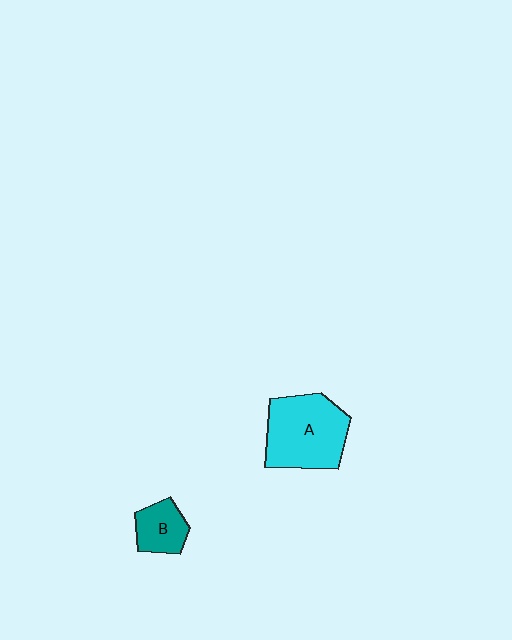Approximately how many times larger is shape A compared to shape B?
Approximately 2.3 times.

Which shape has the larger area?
Shape A (cyan).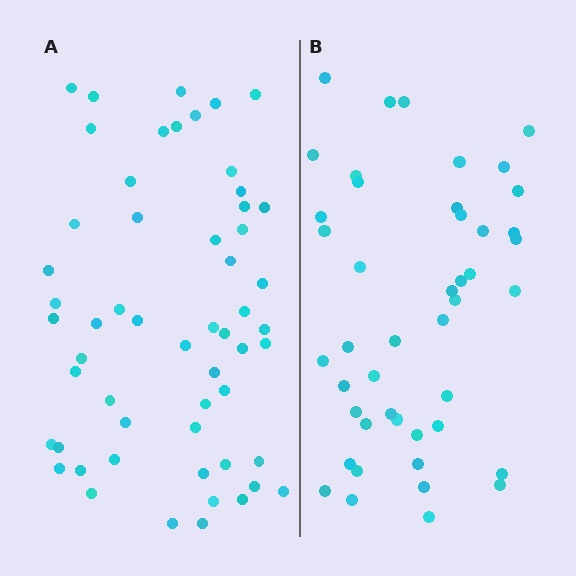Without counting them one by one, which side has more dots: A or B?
Region A (the left region) has more dots.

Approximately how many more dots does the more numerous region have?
Region A has roughly 12 or so more dots than region B.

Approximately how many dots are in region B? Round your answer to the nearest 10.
About 40 dots. (The exact count is 45, which rounds to 40.)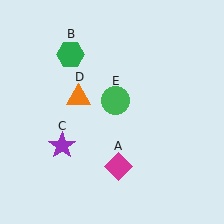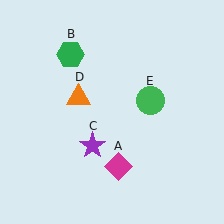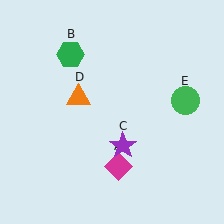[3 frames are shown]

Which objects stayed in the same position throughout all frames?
Magenta diamond (object A) and green hexagon (object B) and orange triangle (object D) remained stationary.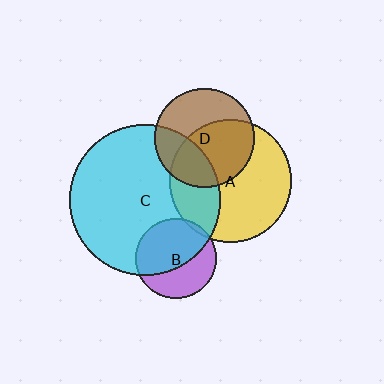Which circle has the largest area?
Circle C (cyan).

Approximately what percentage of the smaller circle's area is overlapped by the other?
Approximately 55%.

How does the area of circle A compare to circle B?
Approximately 2.3 times.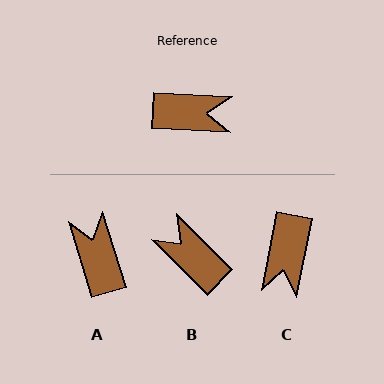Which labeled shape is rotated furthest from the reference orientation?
B, about 138 degrees away.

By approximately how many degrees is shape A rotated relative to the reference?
Approximately 110 degrees counter-clockwise.